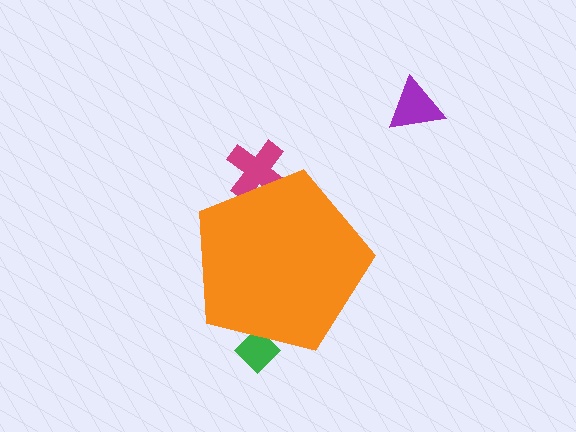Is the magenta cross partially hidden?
Yes, the magenta cross is partially hidden behind the orange pentagon.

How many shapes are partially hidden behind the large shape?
2 shapes are partially hidden.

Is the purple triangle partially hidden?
No, the purple triangle is fully visible.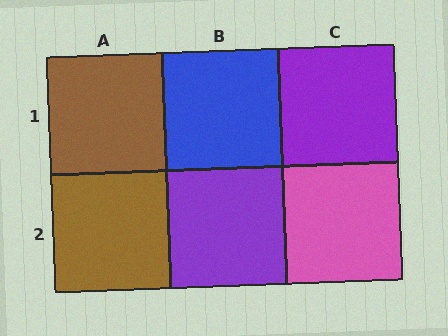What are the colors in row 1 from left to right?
Brown, blue, purple.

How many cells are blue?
1 cell is blue.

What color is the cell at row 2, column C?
Pink.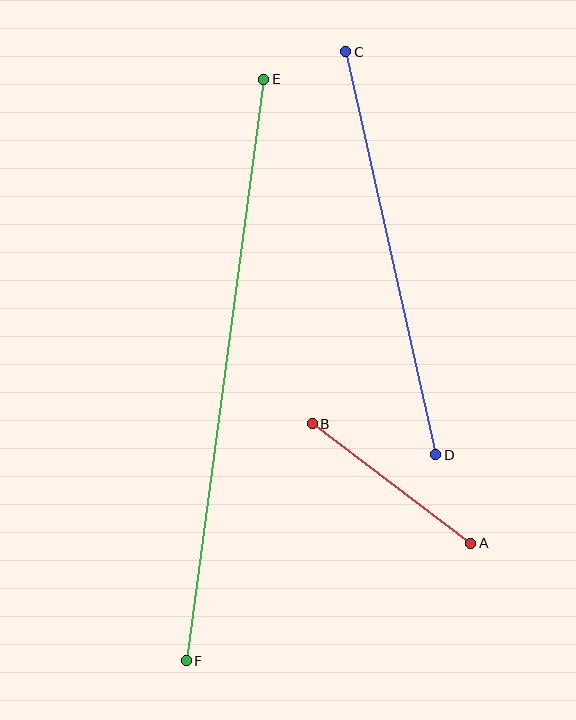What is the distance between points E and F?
The distance is approximately 587 pixels.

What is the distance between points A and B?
The distance is approximately 199 pixels.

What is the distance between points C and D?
The distance is approximately 413 pixels.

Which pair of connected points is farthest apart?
Points E and F are farthest apart.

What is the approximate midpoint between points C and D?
The midpoint is at approximately (391, 253) pixels.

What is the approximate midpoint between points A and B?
The midpoint is at approximately (391, 484) pixels.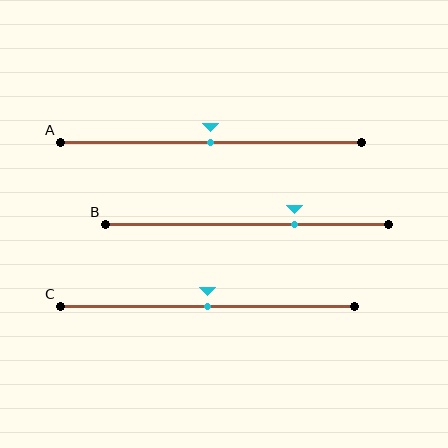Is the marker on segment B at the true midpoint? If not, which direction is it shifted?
No, the marker on segment B is shifted to the right by about 17% of the segment length.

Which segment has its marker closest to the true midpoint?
Segment A has its marker closest to the true midpoint.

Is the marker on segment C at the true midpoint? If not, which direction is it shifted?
Yes, the marker on segment C is at the true midpoint.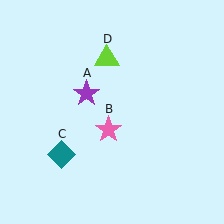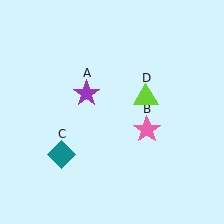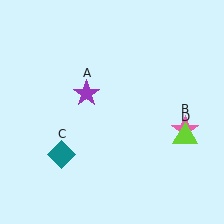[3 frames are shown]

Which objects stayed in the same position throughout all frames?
Purple star (object A) and teal diamond (object C) remained stationary.